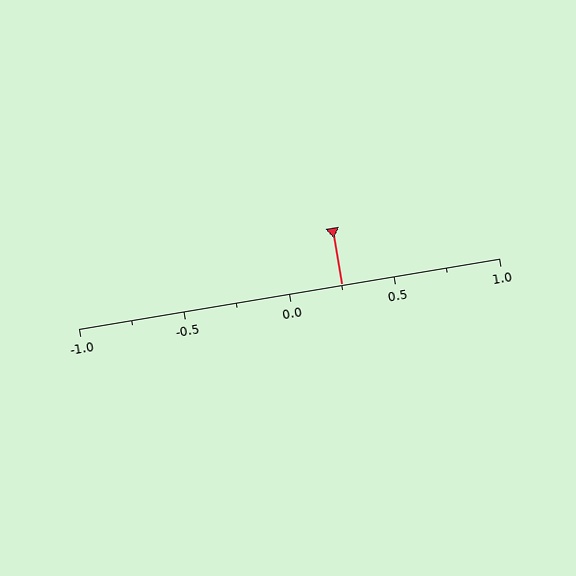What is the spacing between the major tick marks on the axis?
The major ticks are spaced 0.5 apart.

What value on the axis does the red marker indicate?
The marker indicates approximately 0.25.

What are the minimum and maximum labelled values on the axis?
The axis runs from -1.0 to 1.0.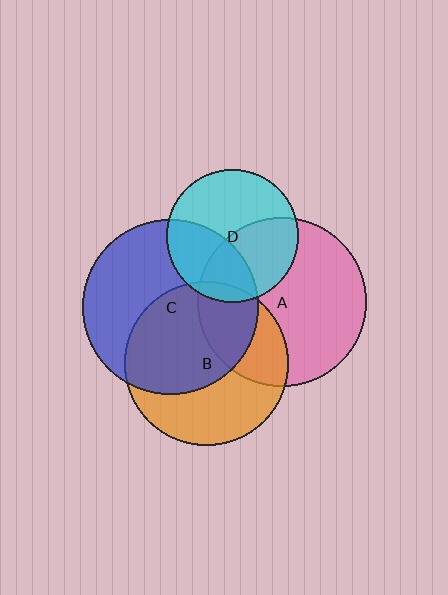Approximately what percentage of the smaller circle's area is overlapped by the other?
Approximately 25%.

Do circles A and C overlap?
Yes.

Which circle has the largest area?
Circle C (blue).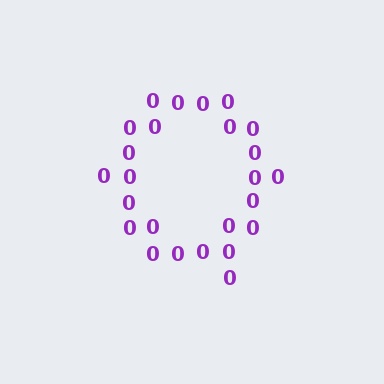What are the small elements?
The small elements are digit 0's.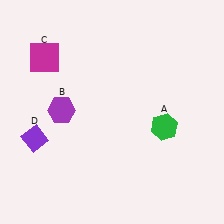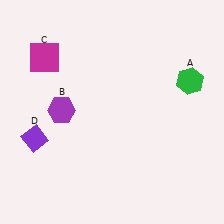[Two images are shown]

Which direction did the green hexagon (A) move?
The green hexagon (A) moved up.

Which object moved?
The green hexagon (A) moved up.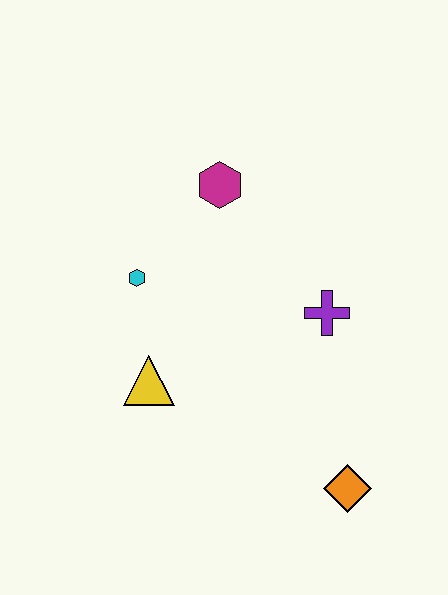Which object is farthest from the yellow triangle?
The orange diamond is farthest from the yellow triangle.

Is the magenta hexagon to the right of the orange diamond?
No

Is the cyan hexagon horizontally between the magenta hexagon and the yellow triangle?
No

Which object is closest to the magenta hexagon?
The cyan hexagon is closest to the magenta hexagon.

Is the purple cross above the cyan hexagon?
No